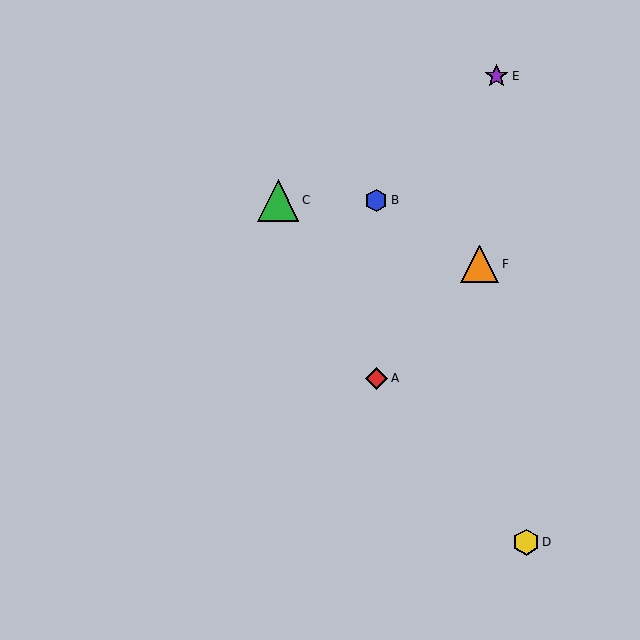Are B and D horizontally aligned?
No, B is at y≈200 and D is at y≈542.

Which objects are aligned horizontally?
Objects B, C are aligned horizontally.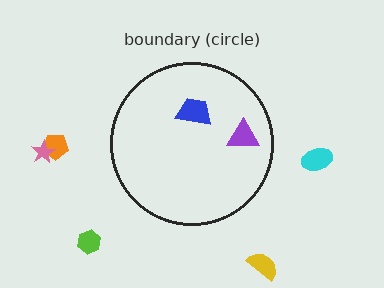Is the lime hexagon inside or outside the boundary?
Outside.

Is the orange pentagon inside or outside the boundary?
Outside.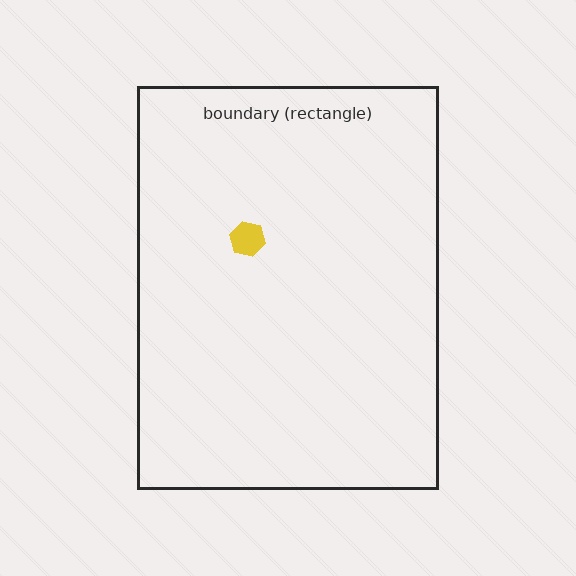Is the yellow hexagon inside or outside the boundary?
Inside.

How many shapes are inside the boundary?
1 inside, 0 outside.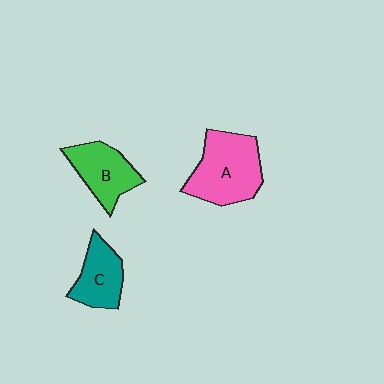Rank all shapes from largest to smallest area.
From largest to smallest: A (pink), B (green), C (teal).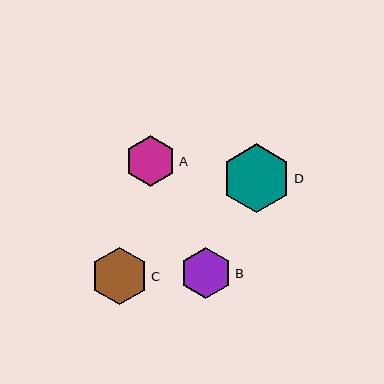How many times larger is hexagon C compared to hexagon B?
Hexagon C is approximately 1.1 times the size of hexagon B.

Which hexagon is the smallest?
Hexagon A is the smallest with a size of approximately 51 pixels.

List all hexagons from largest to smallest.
From largest to smallest: D, C, B, A.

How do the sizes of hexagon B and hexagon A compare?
Hexagon B and hexagon A are approximately the same size.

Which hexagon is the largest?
Hexagon D is the largest with a size of approximately 69 pixels.